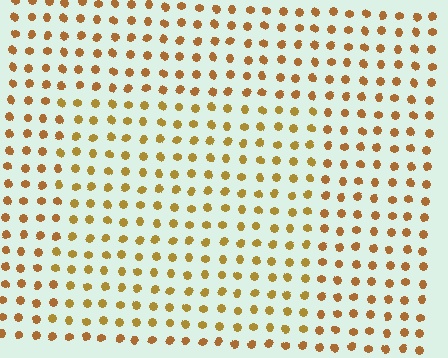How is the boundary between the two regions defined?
The boundary is defined purely by a slight shift in hue (about 16 degrees). Spacing, size, and orientation are identical on both sides.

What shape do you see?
I see a rectangle.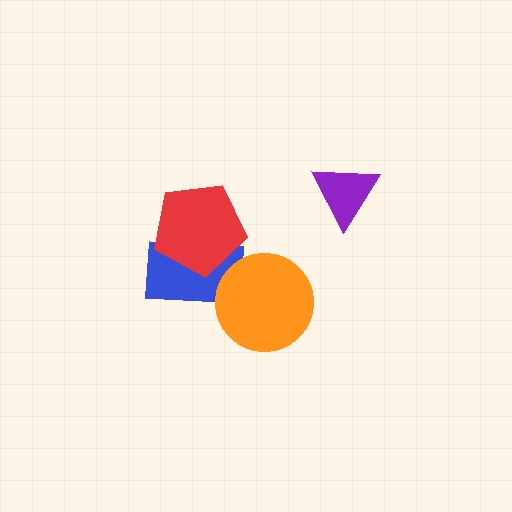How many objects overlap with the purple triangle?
0 objects overlap with the purple triangle.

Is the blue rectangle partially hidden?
Yes, it is partially covered by another shape.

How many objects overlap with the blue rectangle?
2 objects overlap with the blue rectangle.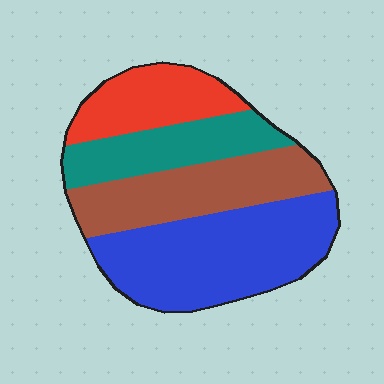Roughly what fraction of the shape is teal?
Teal takes up less than a quarter of the shape.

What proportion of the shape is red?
Red covers 17% of the shape.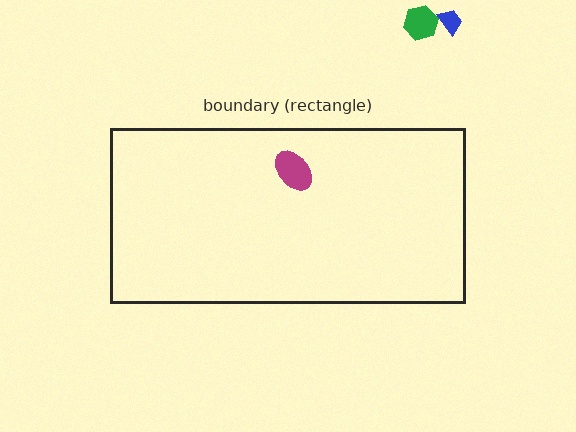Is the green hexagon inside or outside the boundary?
Outside.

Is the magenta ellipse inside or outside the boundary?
Inside.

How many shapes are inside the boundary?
1 inside, 2 outside.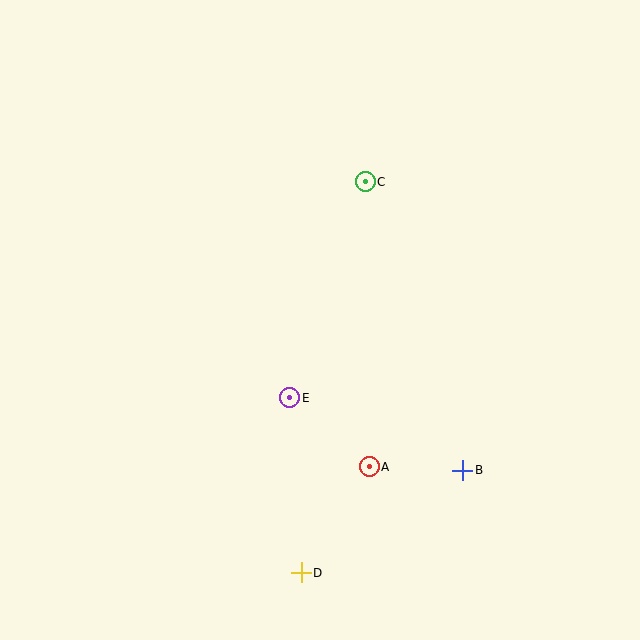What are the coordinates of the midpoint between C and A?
The midpoint between C and A is at (367, 324).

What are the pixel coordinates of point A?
Point A is at (369, 467).